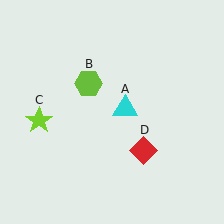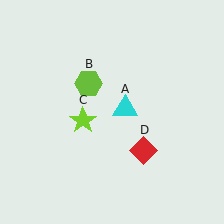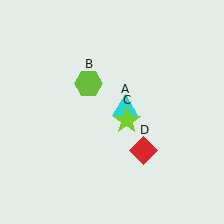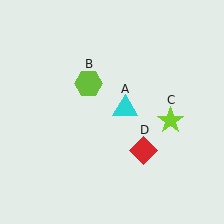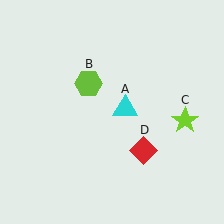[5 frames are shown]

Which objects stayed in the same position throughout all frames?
Cyan triangle (object A) and lime hexagon (object B) and red diamond (object D) remained stationary.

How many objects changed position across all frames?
1 object changed position: lime star (object C).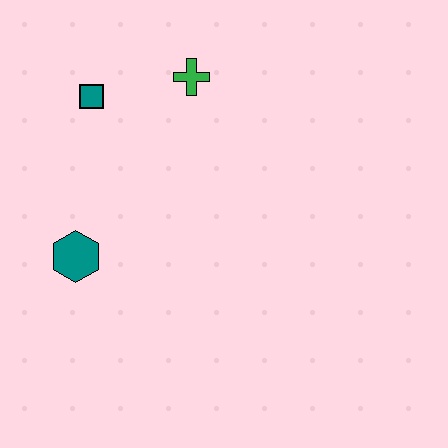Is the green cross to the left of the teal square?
No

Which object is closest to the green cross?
The teal square is closest to the green cross.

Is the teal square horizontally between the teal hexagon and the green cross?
Yes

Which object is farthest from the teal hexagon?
The green cross is farthest from the teal hexagon.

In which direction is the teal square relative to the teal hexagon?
The teal square is above the teal hexagon.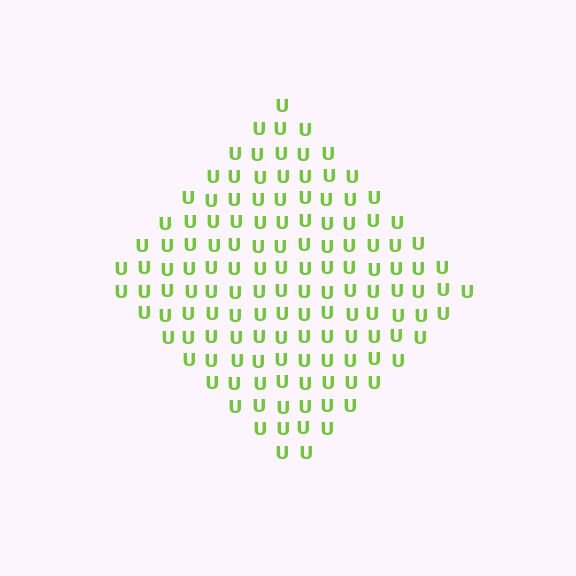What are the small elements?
The small elements are letter U's.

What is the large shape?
The large shape is a diamond.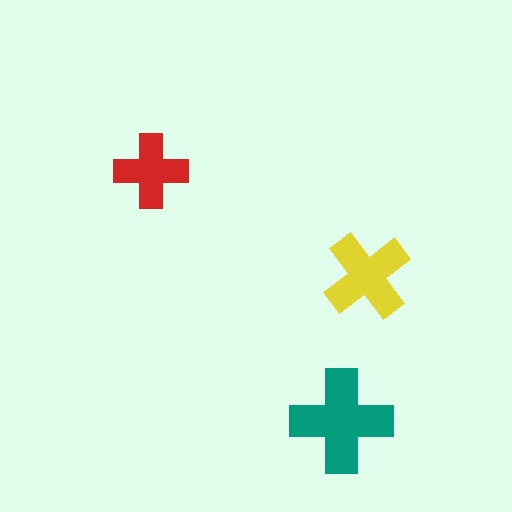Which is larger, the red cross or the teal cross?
The teal one.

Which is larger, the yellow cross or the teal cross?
The teal one.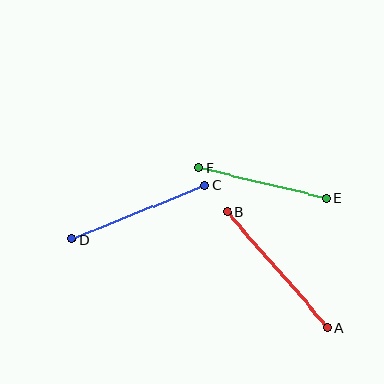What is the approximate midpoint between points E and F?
The midpoint is at approximately (263, 183) pixels.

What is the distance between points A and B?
The distance is approximately 154 pixels.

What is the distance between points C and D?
The distance is approximately 143 pixels.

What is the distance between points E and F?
The distance is approximately 131 pixels.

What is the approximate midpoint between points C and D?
The midpoint is at approximately (138, 212) pixels.